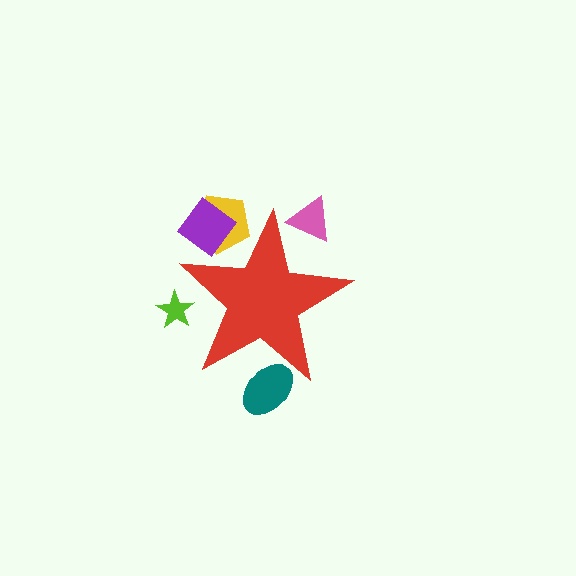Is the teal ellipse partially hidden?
Yes, the teal ellipse is partially hidden behind the red star.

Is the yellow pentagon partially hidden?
Yes, the yellow pentagon is partially hidden behind the red star.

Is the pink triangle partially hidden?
Yes, the pink triangle is partially hidden behind the red star.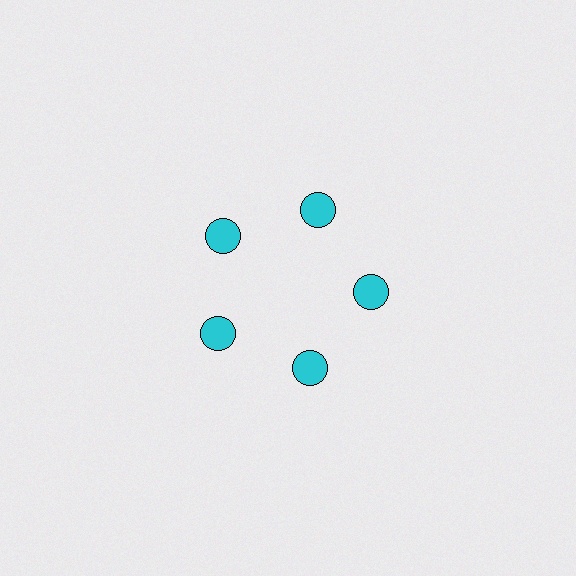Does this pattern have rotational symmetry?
Yes, this pattern has 5-fold rotational symmetry. It looks the same after rotating 72 degrees around the center.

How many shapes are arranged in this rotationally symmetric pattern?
There are 5 shapes, arranged in 5 groups of 1.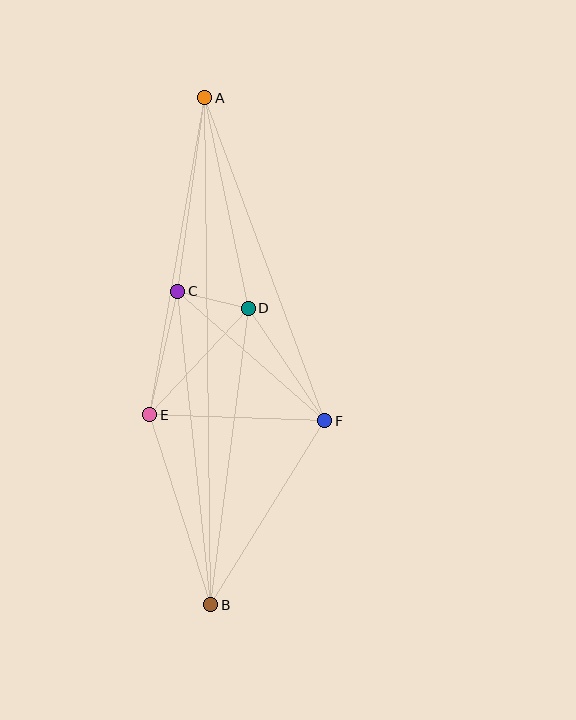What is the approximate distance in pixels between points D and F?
The distance between D and F is approximately 136 pixels.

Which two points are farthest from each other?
Points A and B are farthest from each other.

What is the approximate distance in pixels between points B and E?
The distance between B and E is approximately 199 pixels.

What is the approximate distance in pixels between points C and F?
The distance between C and F is approximately 196 pixels.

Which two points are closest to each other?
Points C and D are closest to each other.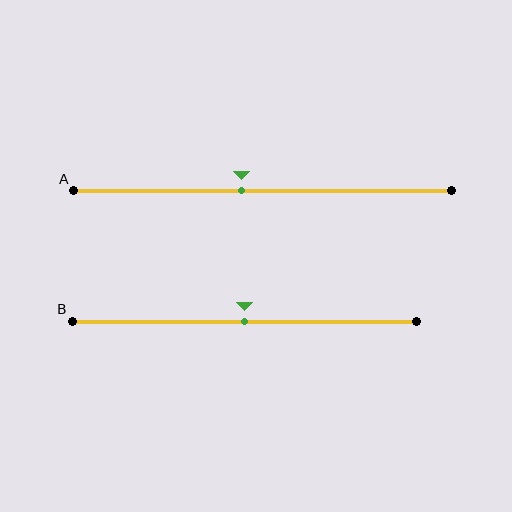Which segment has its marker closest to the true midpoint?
Segment B has its marker closest to the true midpoint.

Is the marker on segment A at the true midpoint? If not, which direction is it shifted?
No, the marker on segment A is shifted to the left by about 6% of the segment length.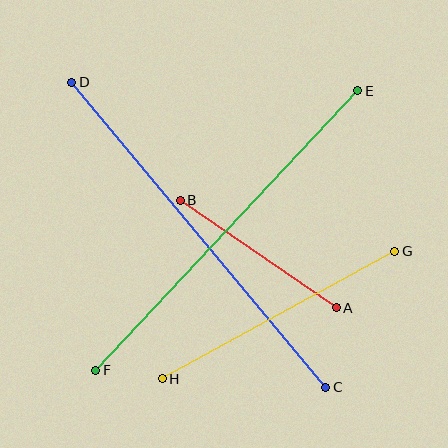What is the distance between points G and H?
The distance is approximately 265 pixels.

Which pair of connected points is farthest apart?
Points C and D are farthest apart.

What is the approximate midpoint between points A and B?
The midpoint is at approximately (258, 254) pixels.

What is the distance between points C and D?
The distance is approximately 397 pixels.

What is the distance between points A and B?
The distance is approximately 190 pixels.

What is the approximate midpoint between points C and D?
The midpoint is at approximately (199, 235) pixels.